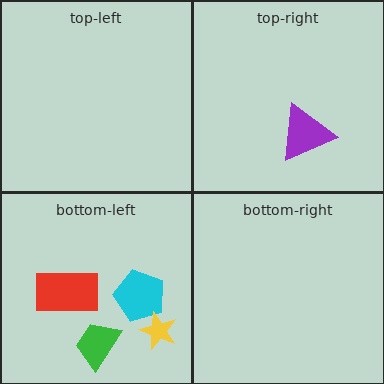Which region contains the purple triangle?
The top-right region.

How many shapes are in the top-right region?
1.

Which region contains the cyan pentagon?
The bottom-left region.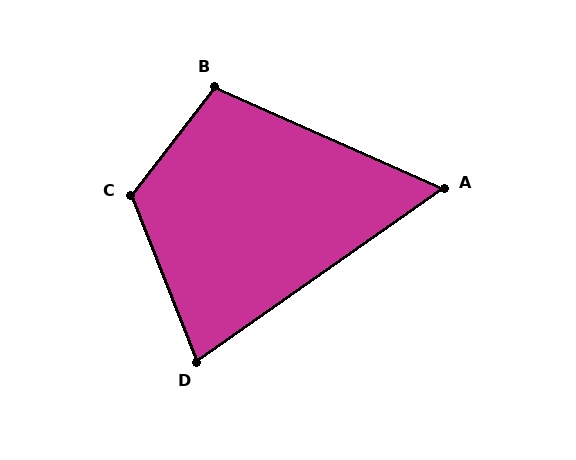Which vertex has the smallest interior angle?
A, at approximately 59 degrees.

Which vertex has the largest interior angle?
C, at approximately 121 degrees.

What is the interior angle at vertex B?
Approximately 104 degrees (obtuse).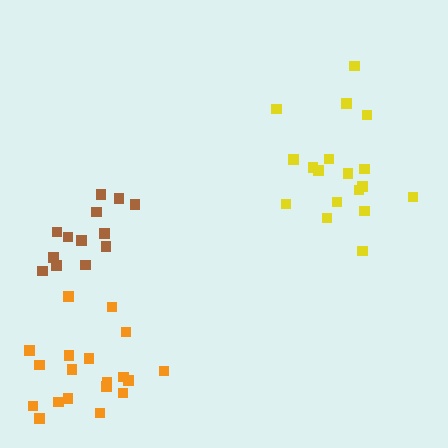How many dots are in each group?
Group 1: 13 dots, Group 2: 18 dots, Group 3: 19 dots (50 total).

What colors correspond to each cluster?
The clusters are colored: brown, yellow, orange.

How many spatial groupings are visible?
There are 3 spatial groupings.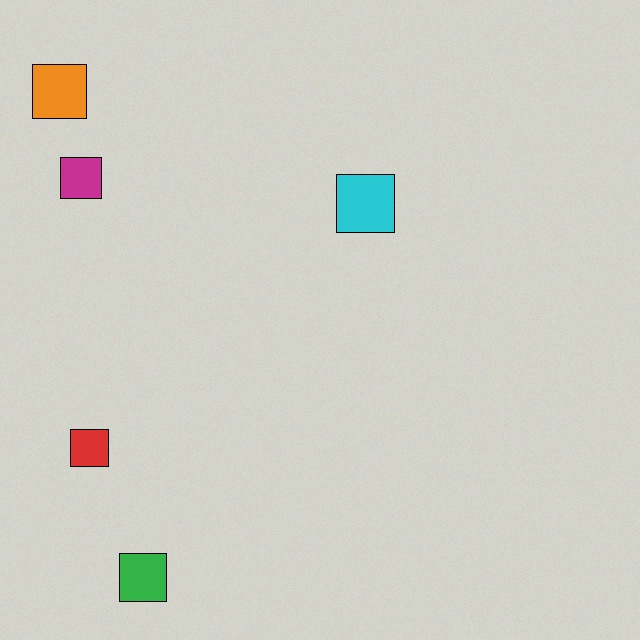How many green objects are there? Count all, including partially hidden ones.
There is 1 green object.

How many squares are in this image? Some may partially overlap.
There are 5 squares.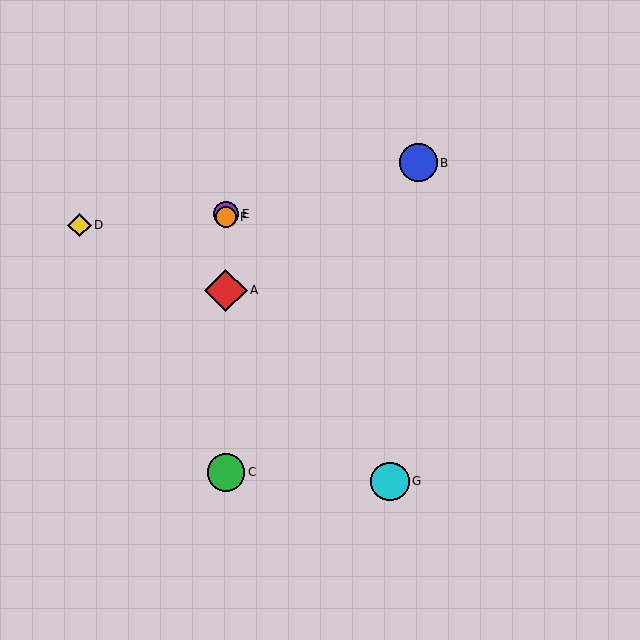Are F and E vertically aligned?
Yes, both are at x≈226.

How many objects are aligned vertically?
4 objects (A, C, E, F) are aligned vertically.